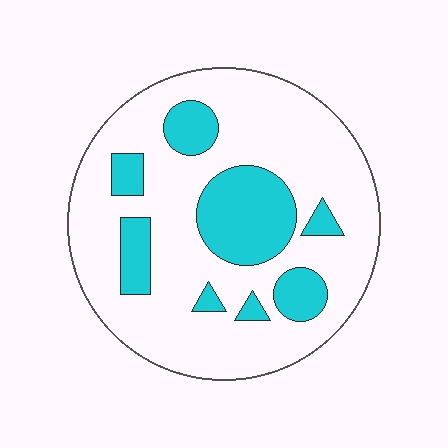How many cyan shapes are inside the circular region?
8.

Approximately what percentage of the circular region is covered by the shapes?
Approximately 25%.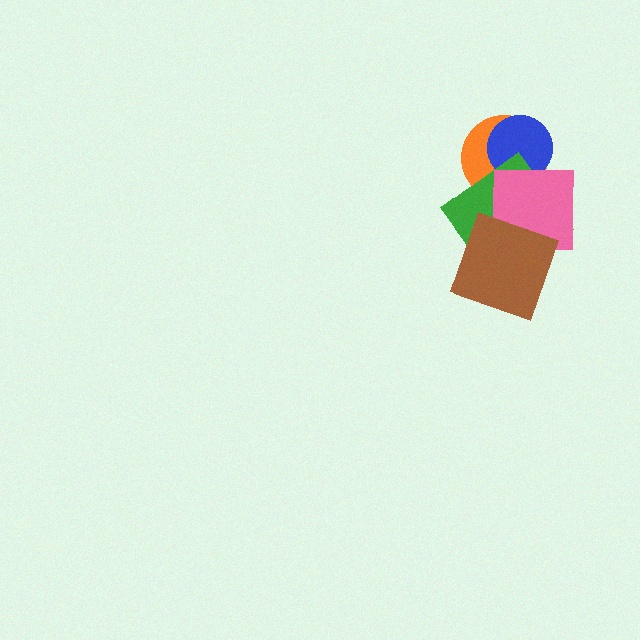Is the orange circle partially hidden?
Yes, it is partially covered by another shape.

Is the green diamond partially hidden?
Yes, it is partially covered by another shape.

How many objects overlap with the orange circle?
3 objects overlap with the orange circle.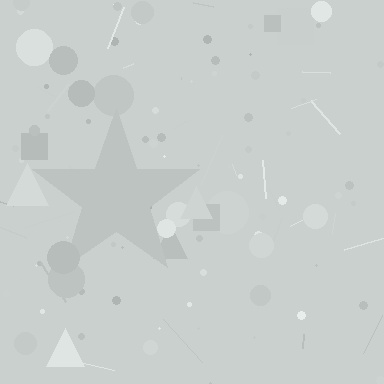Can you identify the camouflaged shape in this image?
The camouflaged shape is a star.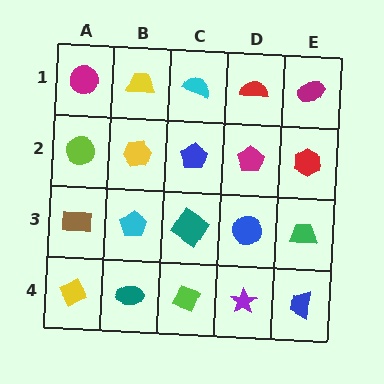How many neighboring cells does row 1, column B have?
3.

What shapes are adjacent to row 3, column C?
A blue pentagon (row 2, column C), a lime diamond (row 4, column C), a cyan pentagon (row 3, column B), a blue circle (row 3, column D).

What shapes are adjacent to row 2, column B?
A yellow trapezoid (row 1, column B), a cyan pentagon (row 3, column B), a lime circle (row 2, column A), a blue pentagon (row 2, column C).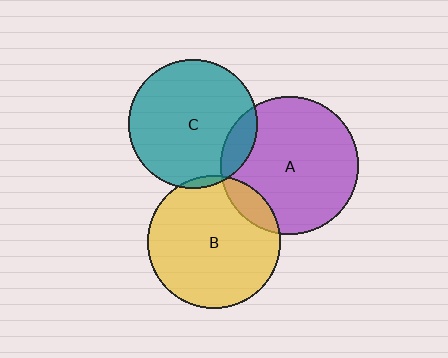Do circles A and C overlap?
Yes.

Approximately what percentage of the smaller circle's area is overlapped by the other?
Approximately 10%.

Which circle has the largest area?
Circle A (purple).